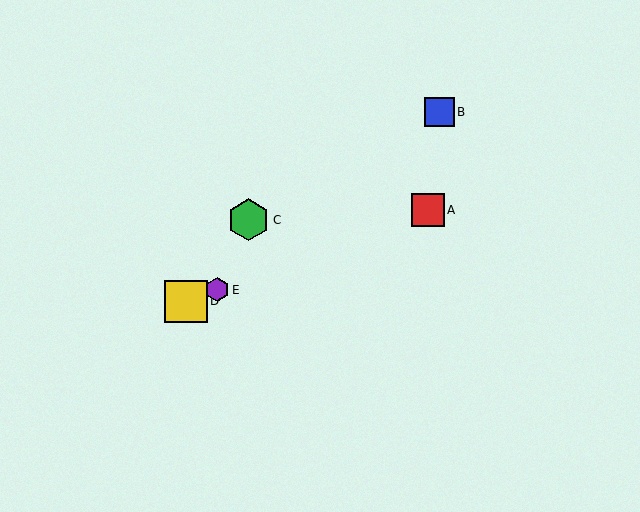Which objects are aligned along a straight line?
Objects A, D, E are aligned along a straight line.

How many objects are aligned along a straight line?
3 objects (A, D, E) are aligned along a straight line.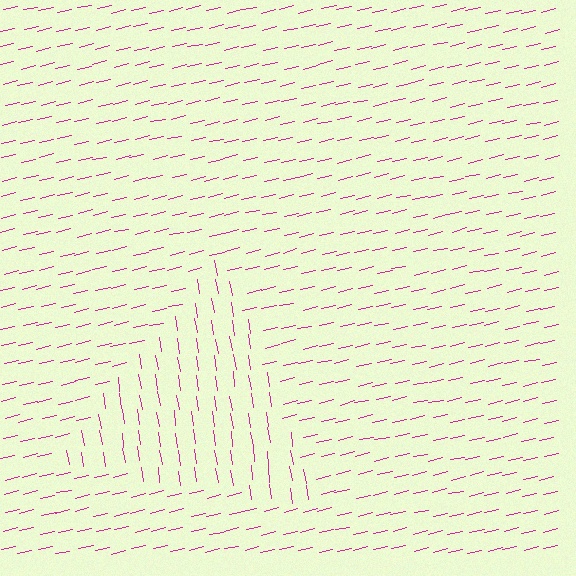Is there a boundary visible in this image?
Yes, there is a texture boundary formed by a change in line orientation.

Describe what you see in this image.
The image is filled with small magenta line segments. A triangle region in the image has lines oriented differently from the surrounding lines, creating a visible texture boundary.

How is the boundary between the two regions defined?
The boundary is defined purely by a change in line orientation (approximately 86 degrees difference). All lines are the same color and thickness.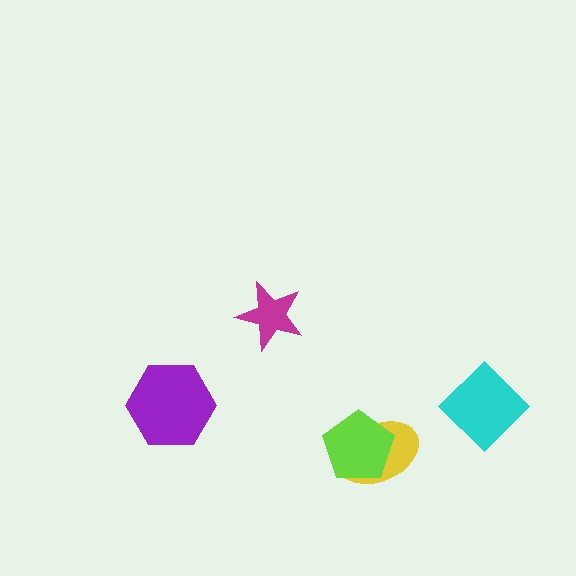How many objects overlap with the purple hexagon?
0 objects overlap with the purple hexagon.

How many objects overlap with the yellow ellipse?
1 object overlaps with the yellow ellipse.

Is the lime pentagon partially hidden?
No, no other shape covers it.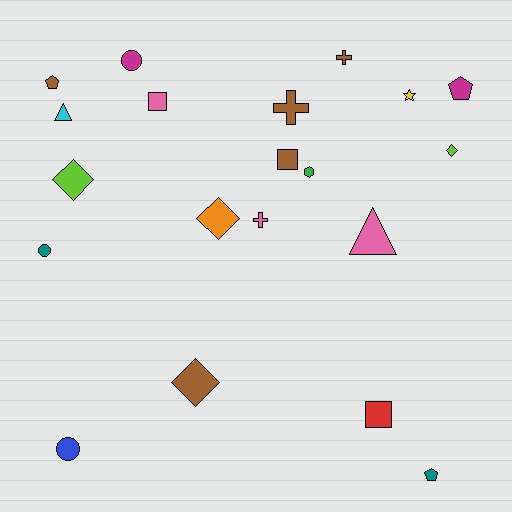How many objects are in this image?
There are 20 objects.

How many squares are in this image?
There are 3 squares.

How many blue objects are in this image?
There is 1 blue object.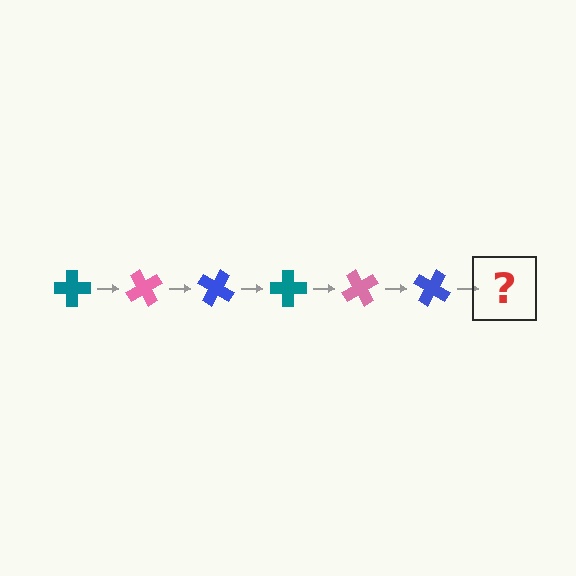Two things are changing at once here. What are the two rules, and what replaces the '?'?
The two rules are that it rotates 60 degrees each step and the color cycles through teal, pink, and blue. The '?' should be a teal cross, rotated 360 degrees from the start.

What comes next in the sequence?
The next element should be a teal cross, rotated 360 degrees from the start.